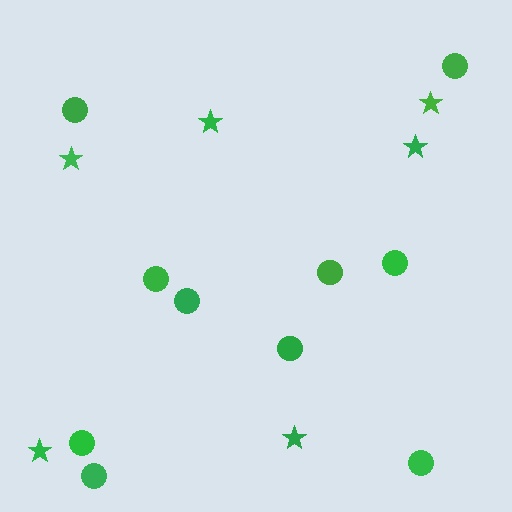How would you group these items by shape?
There are 2 groups: one group of stars (6) and one group of circles (10).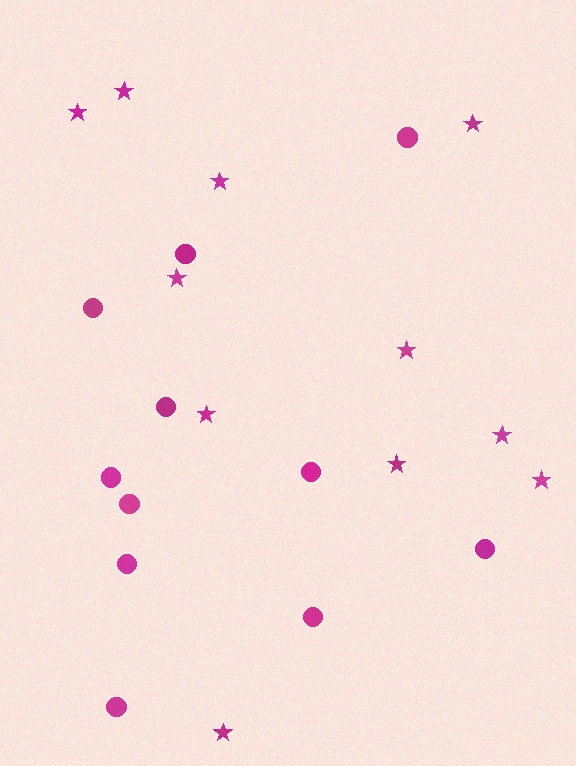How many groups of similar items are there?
There are 2 groups: one group of stars (11) and one group of circles (11).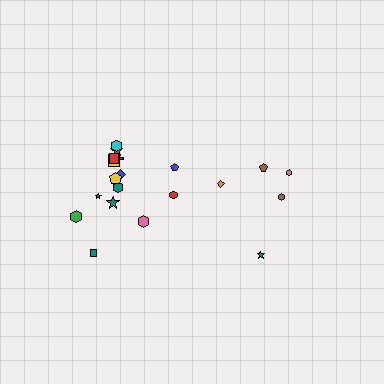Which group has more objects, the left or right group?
The left group.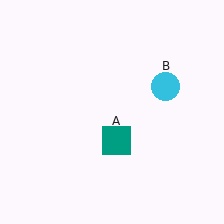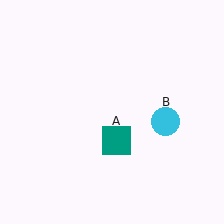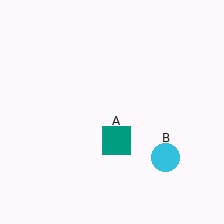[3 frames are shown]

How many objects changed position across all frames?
1 object changed position: cyan circle (object B).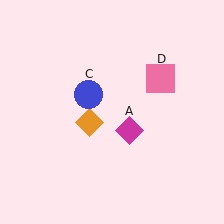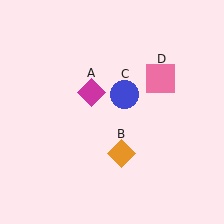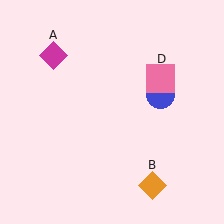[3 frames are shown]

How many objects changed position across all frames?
3 objects changed position: magenta diamond (object A), orange diamond (object B), blue circle (object C).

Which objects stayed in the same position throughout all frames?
Pink square (object D) remained stationary.